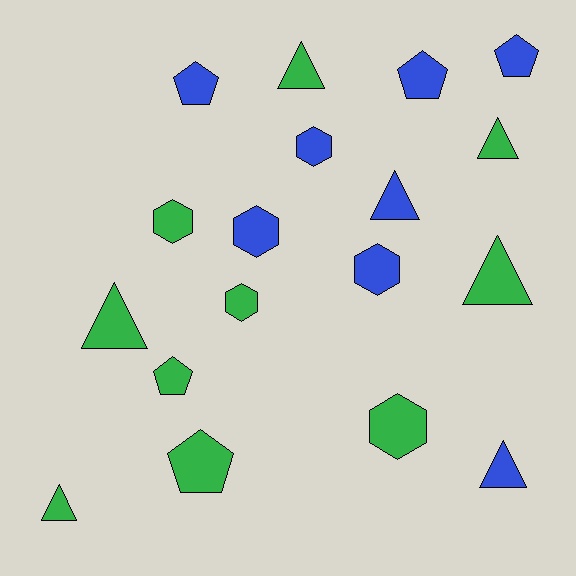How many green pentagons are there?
There are 2 green pentagons.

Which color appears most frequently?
Green, with 10 objects.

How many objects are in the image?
There are 18 objects.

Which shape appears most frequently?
Triangle, with 7 objects.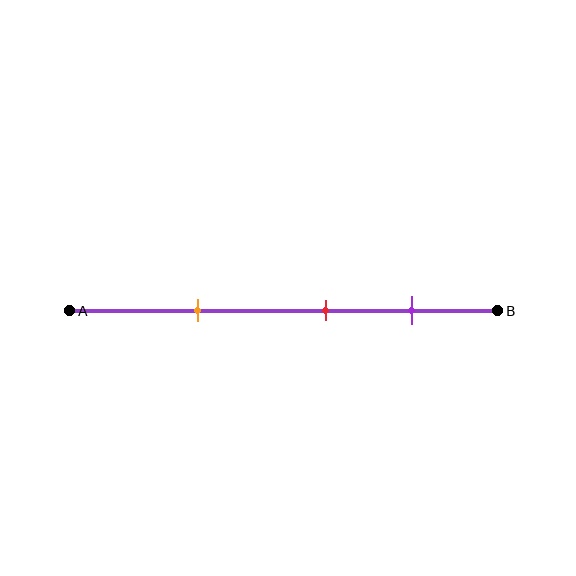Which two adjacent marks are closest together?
The red and purple marks are the closest adjacent pair.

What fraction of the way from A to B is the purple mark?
The purple mark is approximately 80% (0.8) of the way from A to B.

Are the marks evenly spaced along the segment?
Yes, the marks are approximately evenly spaced.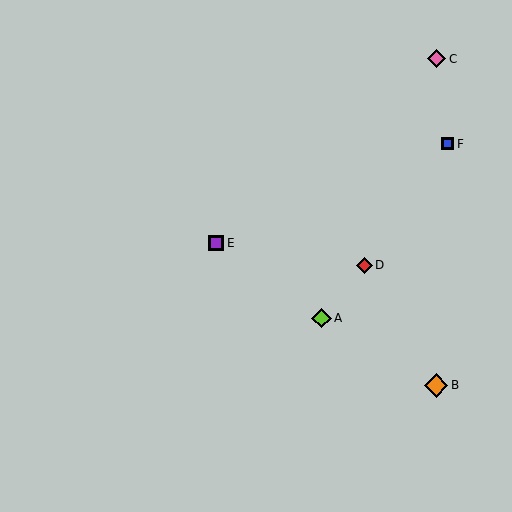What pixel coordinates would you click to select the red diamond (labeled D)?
Click at (364, 265) to select the red diamond D.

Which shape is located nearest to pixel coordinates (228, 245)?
The purple square (labeled E) at (216, 243) is nearest to that location.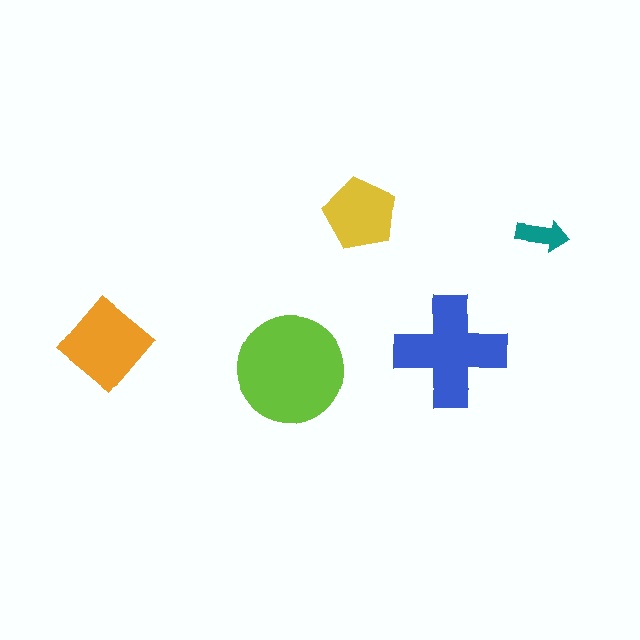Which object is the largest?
The lime circle.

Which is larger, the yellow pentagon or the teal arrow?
The yellow pentagon.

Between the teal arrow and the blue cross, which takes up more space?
The blue cross.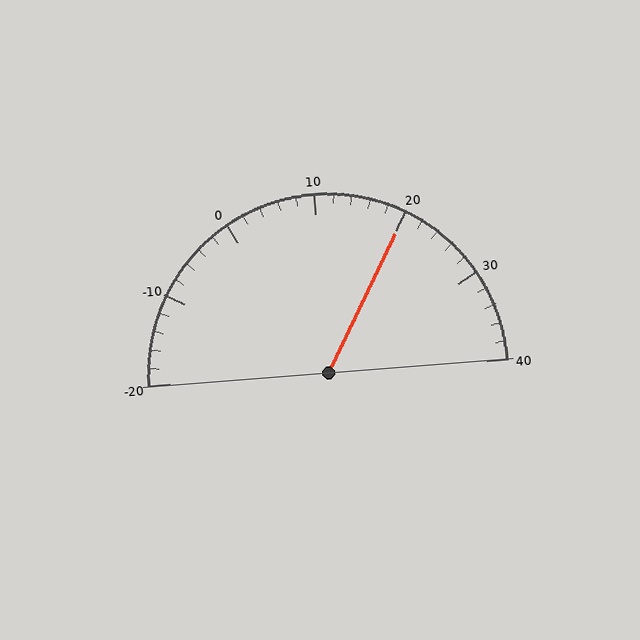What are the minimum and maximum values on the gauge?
The gauge ranges from -20 to 40.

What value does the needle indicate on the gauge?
The needle indicates approximately 20.